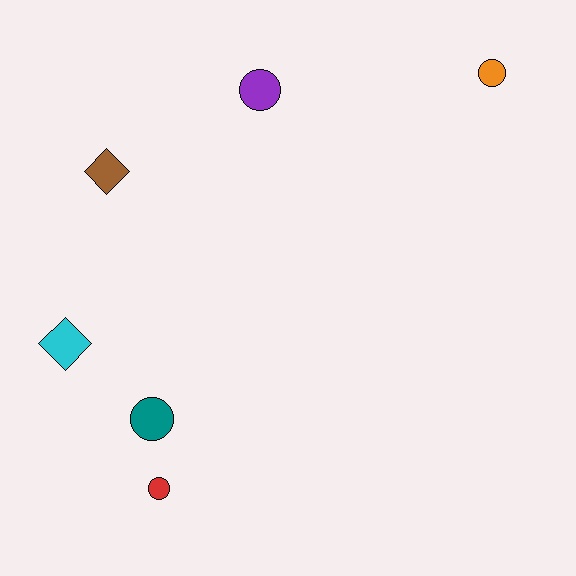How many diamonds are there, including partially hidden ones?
There are 2 diamonds.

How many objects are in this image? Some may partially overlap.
There are 6 objects.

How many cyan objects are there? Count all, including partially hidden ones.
There is 1 cyan object.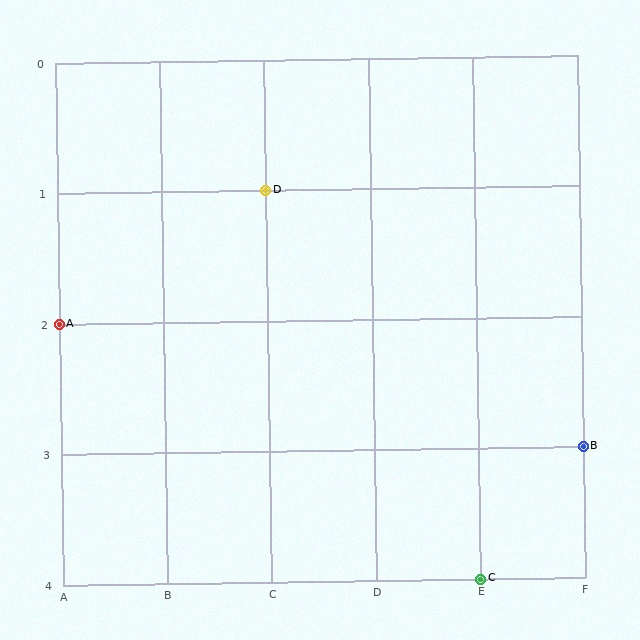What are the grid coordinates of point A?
Point A is at grid coordinates (A, 2).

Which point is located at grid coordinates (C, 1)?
Point D is at (C, 1).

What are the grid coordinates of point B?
Point B is at grid coordinates (F, 3).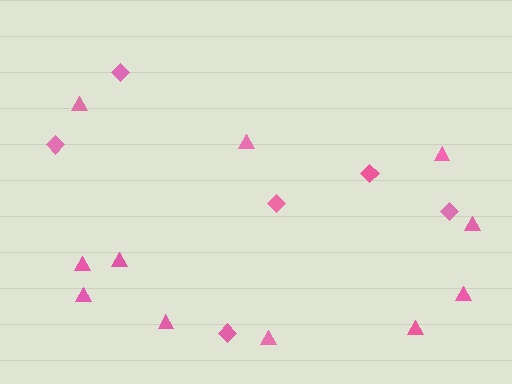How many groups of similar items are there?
There are 2 groups: one group of triangles (11) and one group of diamonds (6).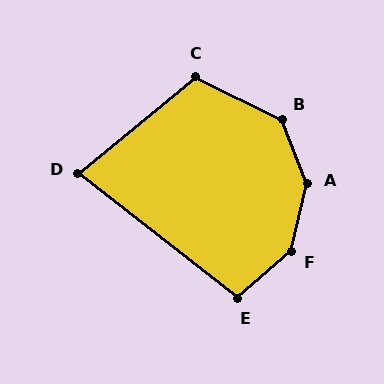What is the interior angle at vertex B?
Approximately 138 degrees (obtuse).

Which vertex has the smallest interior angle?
D, at approximately 78 degrees.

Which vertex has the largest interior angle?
A, at approximately 145 degrees.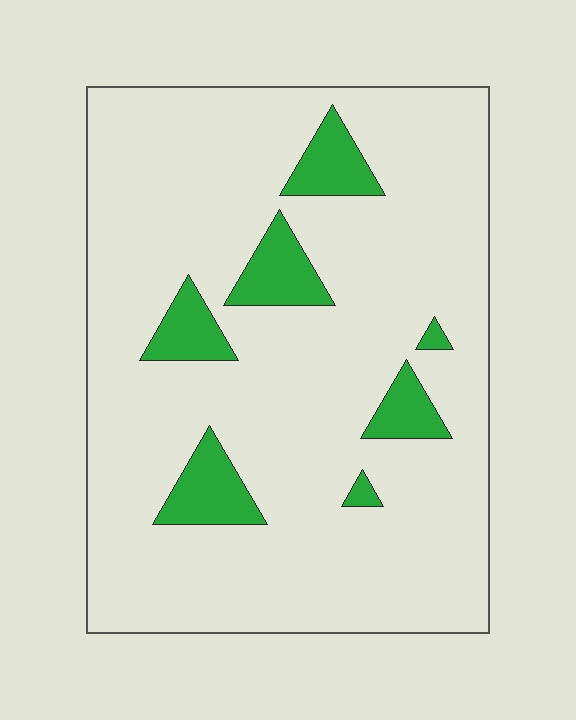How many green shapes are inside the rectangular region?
7.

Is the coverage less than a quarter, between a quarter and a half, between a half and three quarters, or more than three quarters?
Less than a quarter.